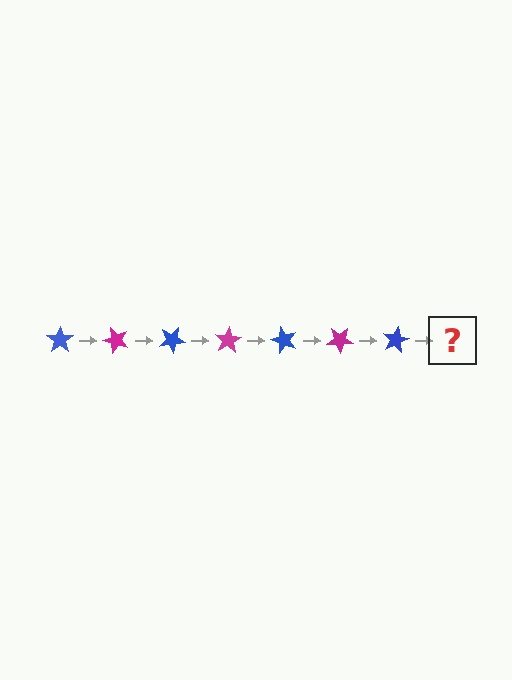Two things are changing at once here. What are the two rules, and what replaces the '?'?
The two rules are that it rotates 50 degrees each step and the color cycles through blue and magenta. The '?' should be a magenta star, rotated 350 degrees from the start.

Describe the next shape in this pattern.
It should be a magenta star, rotated 350 degrees from the start.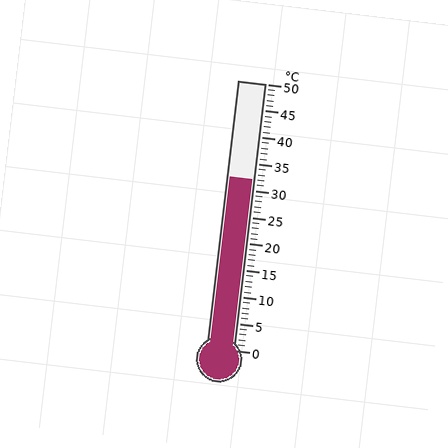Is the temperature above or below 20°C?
The temperature is above 20°C.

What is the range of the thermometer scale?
The thermometer scale ranges from 0°C to 50°C.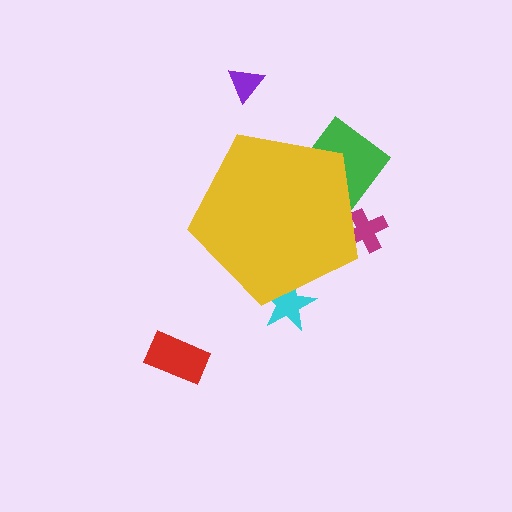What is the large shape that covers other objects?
A yellow pentagon.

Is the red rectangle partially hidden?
No, the red rectangle is fully visible.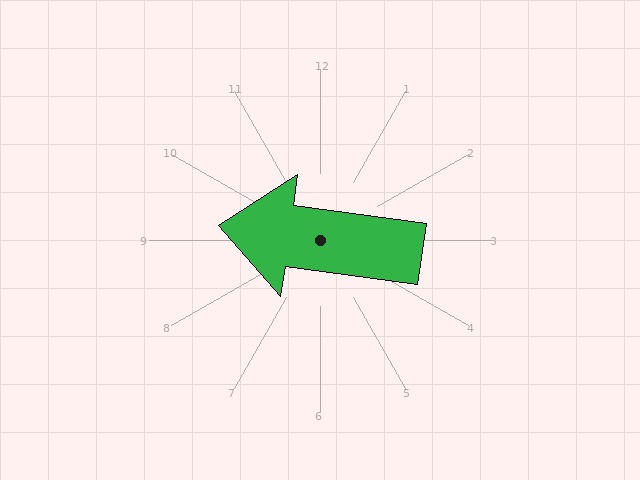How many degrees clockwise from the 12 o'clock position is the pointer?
Approximately 278 degrees.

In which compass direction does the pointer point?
West.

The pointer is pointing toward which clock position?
Roughly 9 o'clock.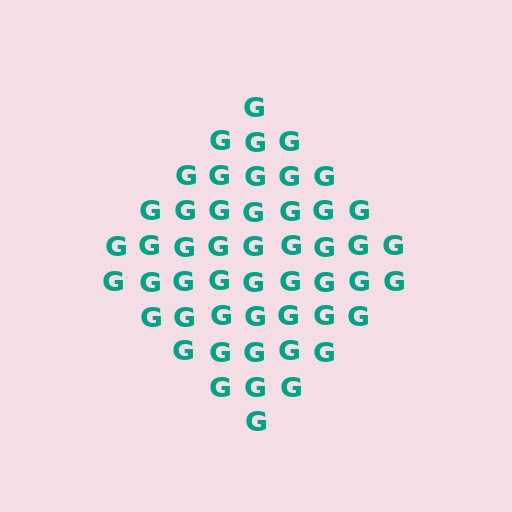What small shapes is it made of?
It is made of small letter G's.